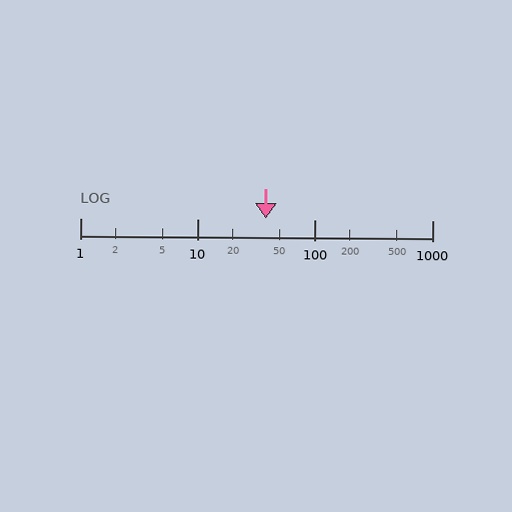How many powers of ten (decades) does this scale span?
The scale spans 3 decades, from 1 to 1000.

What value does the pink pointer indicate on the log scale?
The pointer indicates approximately 38.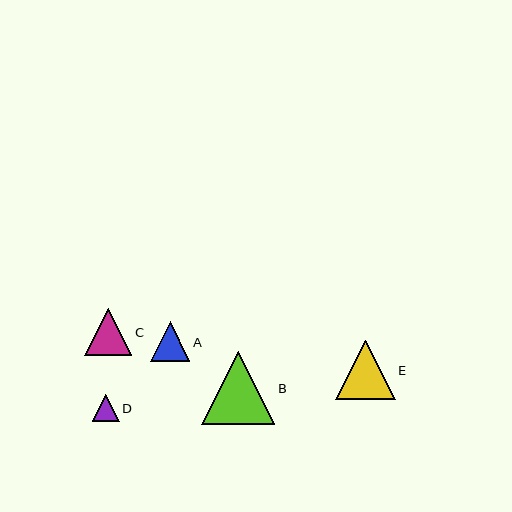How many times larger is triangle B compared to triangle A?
Triangle B is approximately 1.9 times the size of triangle A.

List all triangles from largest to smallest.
From largest to smallest: B, E, C, A, D.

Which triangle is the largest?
Triangle B is the largest with a size of approximately 73 pixels.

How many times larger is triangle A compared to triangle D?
Triangle A is approximately 1.4 times the size of triangle D.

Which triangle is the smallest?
Triangle D is the smallest with a size of approximately 27 pixels.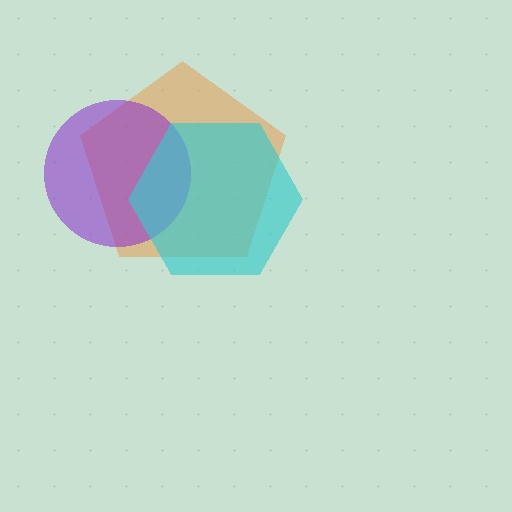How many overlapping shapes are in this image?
There are 3 overlapping shapes in the image.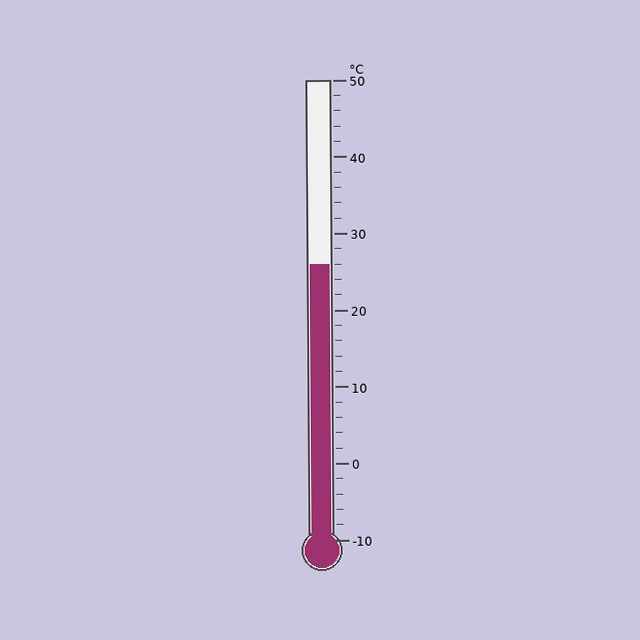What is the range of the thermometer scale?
The thermometer scale ranges from -10°C to 50°C.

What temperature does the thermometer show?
The thermometer shows approximately 26°C.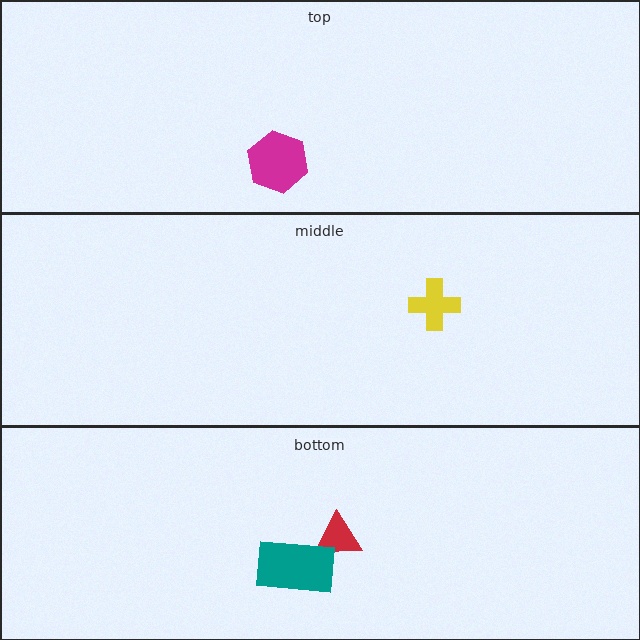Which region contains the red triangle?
The bottom region.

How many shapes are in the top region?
1.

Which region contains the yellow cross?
The middle region.